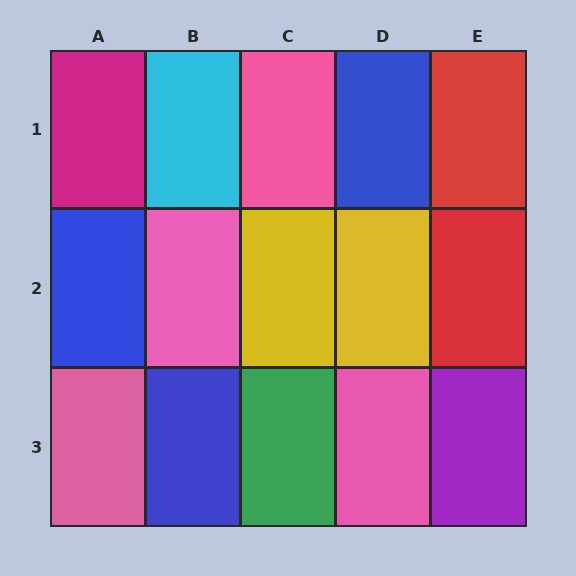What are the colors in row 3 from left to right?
Pink, blue, green, pink, purple.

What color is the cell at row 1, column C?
Pink.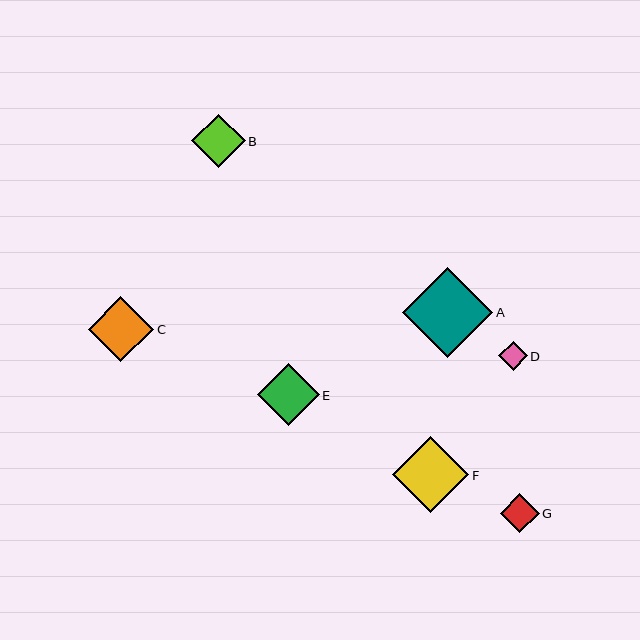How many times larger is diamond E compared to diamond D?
Diamond E is approximately 2.2 times the size of diamond D.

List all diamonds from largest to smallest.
From largest to smallest: A, F, C, E, B, G, D.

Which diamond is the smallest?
Diamond D is the smallest with a size of approximately 28 pixels.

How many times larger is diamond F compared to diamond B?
Diamond F is approximately 1.4 times the size of diamond B.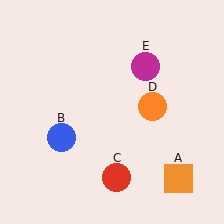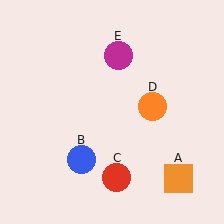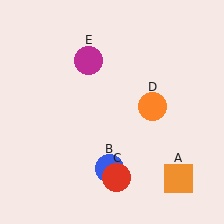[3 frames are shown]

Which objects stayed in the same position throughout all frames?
Orange square (object A) and red circle (object C) and orange circle (object D) remained stationary.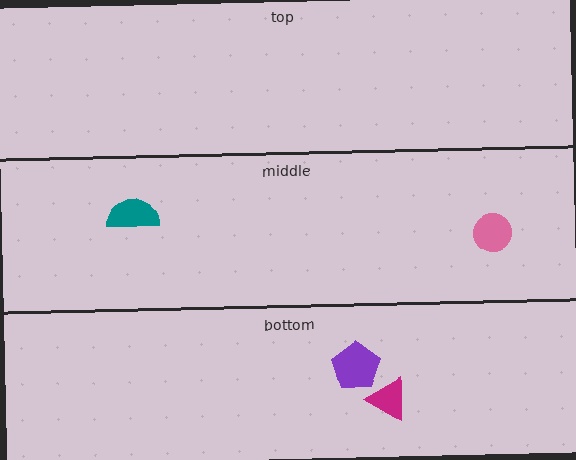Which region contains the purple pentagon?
The bottom region.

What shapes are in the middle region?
The teal semicircle, the pink circle.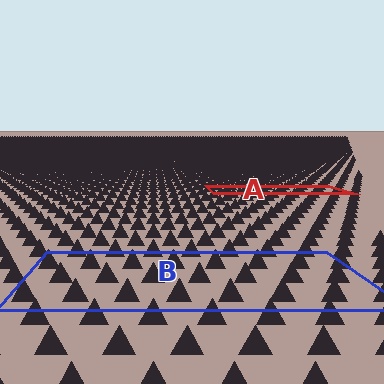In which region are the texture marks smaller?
The texture marks are smaller in region A, because it is farther away.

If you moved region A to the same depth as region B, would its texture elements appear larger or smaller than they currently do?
They would appear larger. At a closer depth, the same texture elements are projected at a bigger on-screen size.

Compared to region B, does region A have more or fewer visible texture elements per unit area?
Region A has more texture elements per unit area — they are packed more densely because it is farther away.